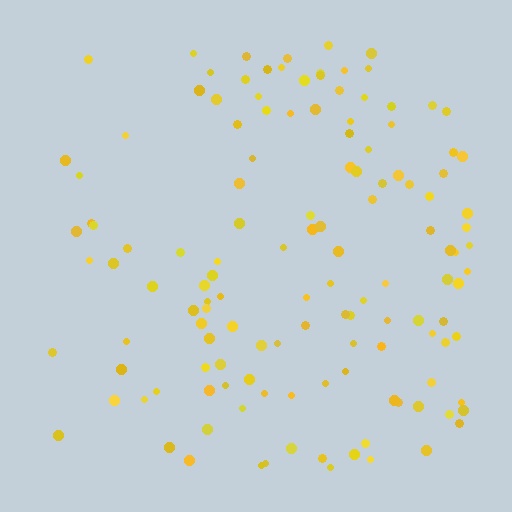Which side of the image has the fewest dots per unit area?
The left.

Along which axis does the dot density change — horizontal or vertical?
Horizontal.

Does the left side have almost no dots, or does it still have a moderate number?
Still a moderate number, just noticeably fewer than the right.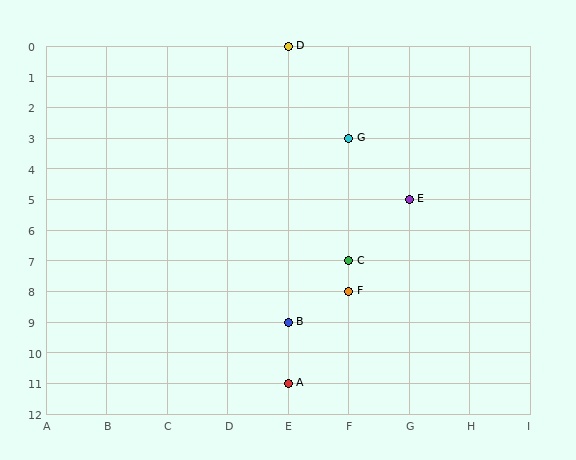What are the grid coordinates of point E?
Point E is at grid coordinates (G, 5).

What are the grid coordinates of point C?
Point C is at grid coordinates (F, 7).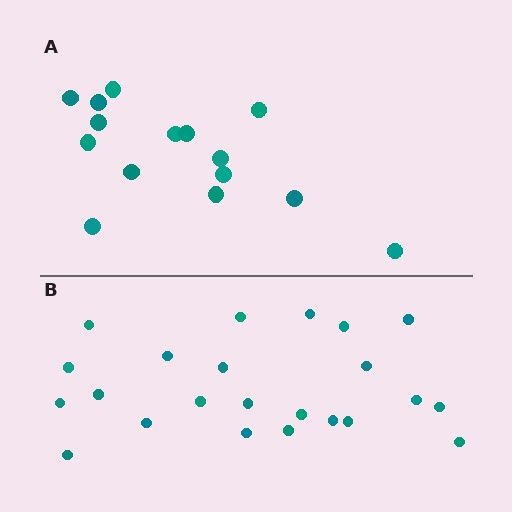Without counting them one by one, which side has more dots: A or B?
Region B (the bottom region) has more dots.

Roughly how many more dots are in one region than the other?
Region B has roughly 8 or so more dots than region A.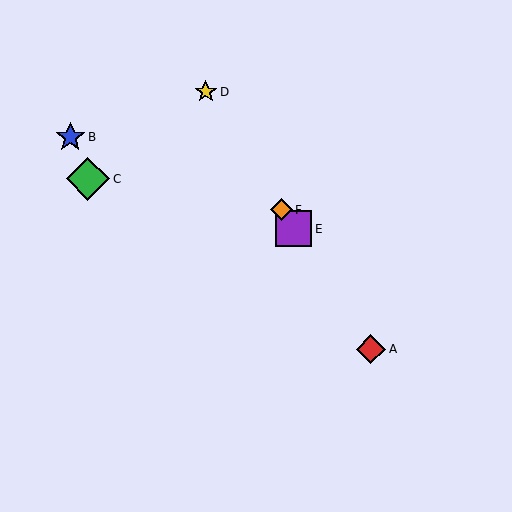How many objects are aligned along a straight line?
4 objects (A, D, E, F) are aligned along a straight line.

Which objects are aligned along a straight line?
Objects A, D, E, F are aligned along a straight line.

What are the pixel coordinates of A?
Object A is at (371, 349).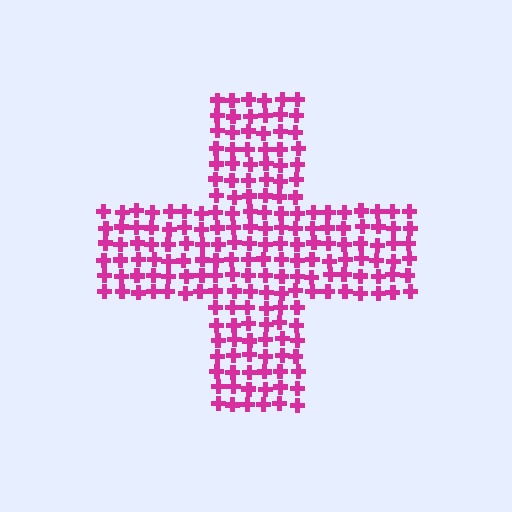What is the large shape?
The large shape is a cross.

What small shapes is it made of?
It is made of small crosses.